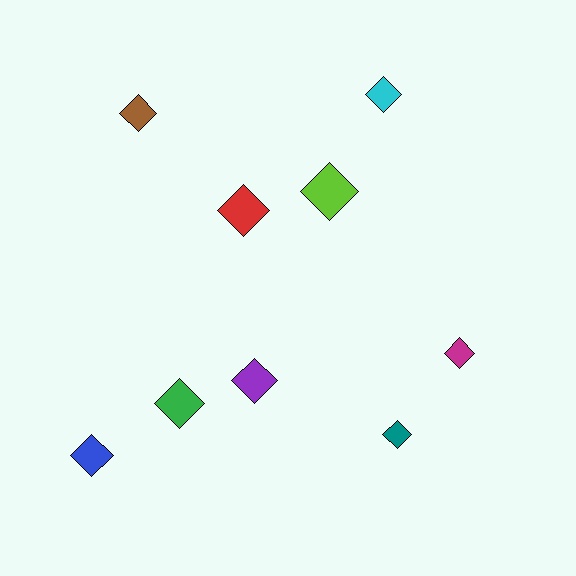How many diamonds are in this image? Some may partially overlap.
There are 9 diamonds.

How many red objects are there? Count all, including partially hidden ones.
There is 1 red object.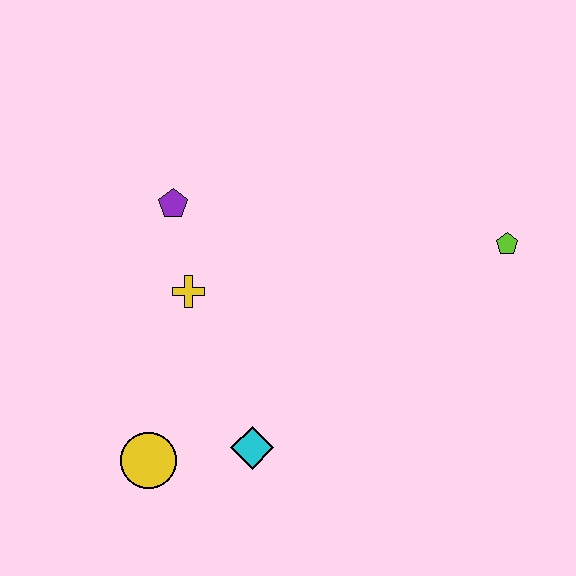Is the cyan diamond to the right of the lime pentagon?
No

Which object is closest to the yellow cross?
The purple pentagon is closest to the yellow cross.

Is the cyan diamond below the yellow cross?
Yes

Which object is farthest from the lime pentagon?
The yellow circle is farthest from the lime pentagon.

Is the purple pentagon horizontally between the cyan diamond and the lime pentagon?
No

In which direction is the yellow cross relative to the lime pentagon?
The yellow cross is to the left of the lime pentagon.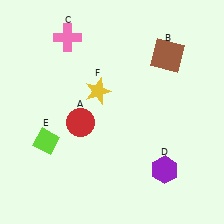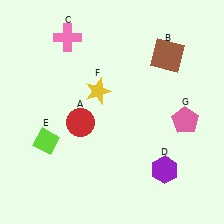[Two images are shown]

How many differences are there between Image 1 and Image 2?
There is 1 difference between the two images.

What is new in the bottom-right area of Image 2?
A pink pentagon (G) was added in the bottom-right area of Image 2.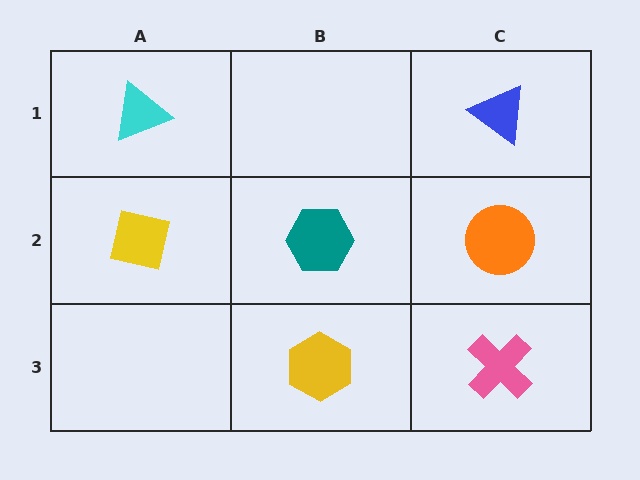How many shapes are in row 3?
2 shapes.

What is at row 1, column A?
A cyan triangle.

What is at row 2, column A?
A yellow square.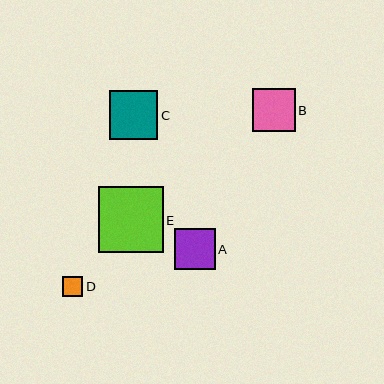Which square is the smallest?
Square D is the smallest with a size of approximately 20 pixels.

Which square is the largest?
Square E is the largest with a size of approximately 65 pixels.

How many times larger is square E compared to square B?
Square E is approximately 1.5 times the size of square B.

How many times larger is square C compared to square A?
Square C is approximately 1.2 times the size of square A.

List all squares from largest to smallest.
From largest to smallest: E, C, B, A, D.